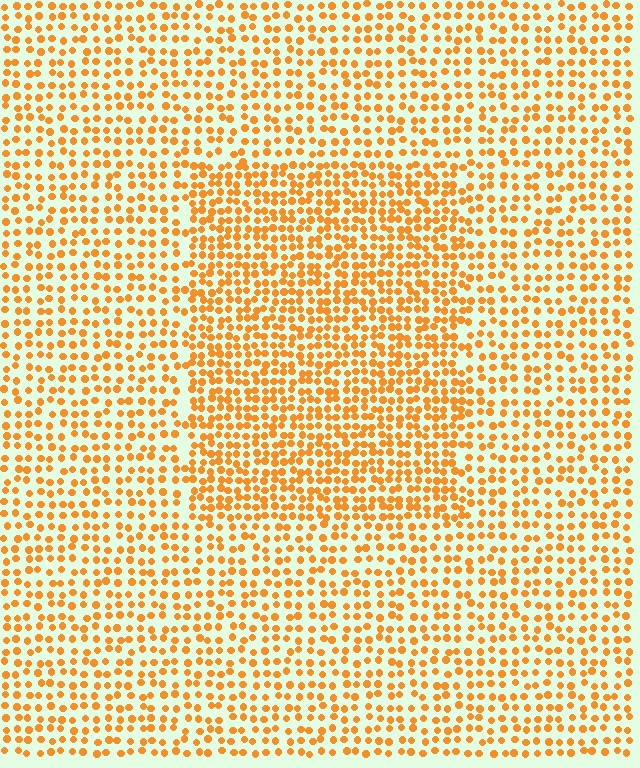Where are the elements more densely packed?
The elements are more densely packed inside the rectangle boundary.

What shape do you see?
I see a rectangle.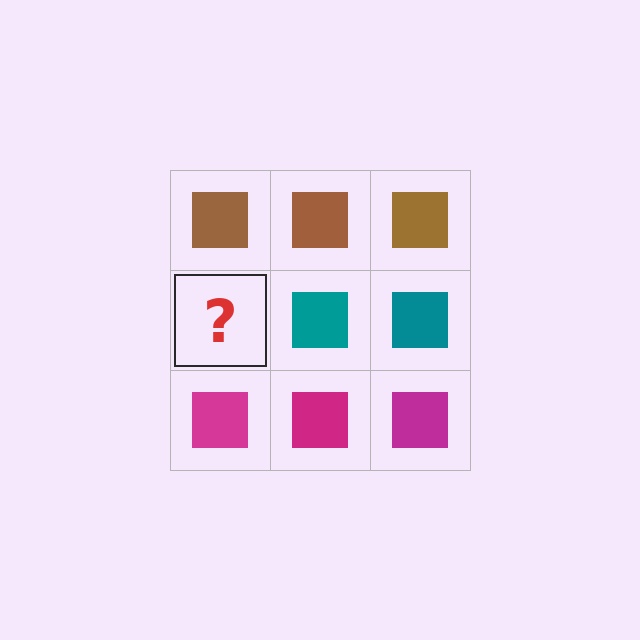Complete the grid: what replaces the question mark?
The question mark should be replaced with a teal square.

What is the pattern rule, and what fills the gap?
The rule is that each row has a consistent color. The gap should be filled with a teal square.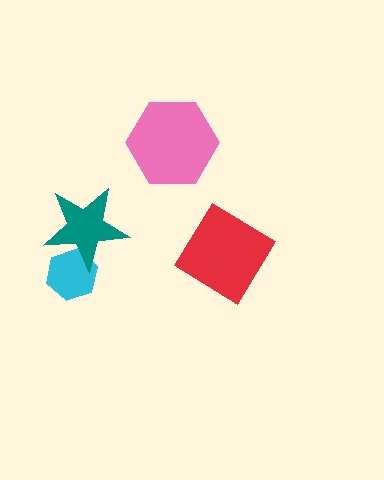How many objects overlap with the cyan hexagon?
1 object overlaps with the cyan hexagon.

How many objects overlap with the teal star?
1 object overlaps with the teal star.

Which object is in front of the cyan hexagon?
The teal star is in front of the cyan hexagon.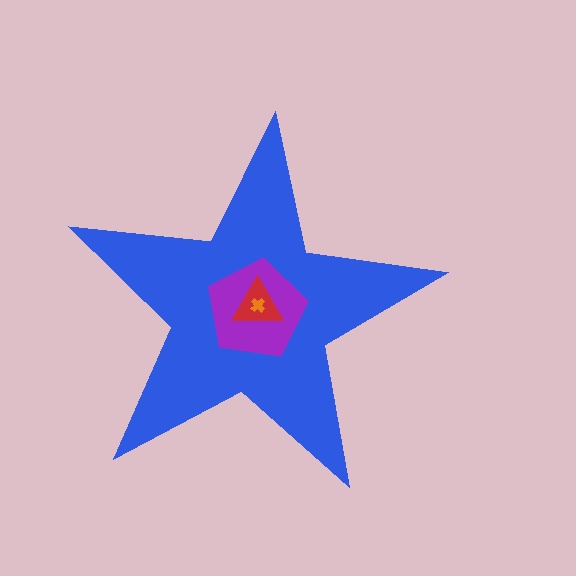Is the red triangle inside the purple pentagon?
Yes.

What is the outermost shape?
The blue star.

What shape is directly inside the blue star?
The purple pentagon.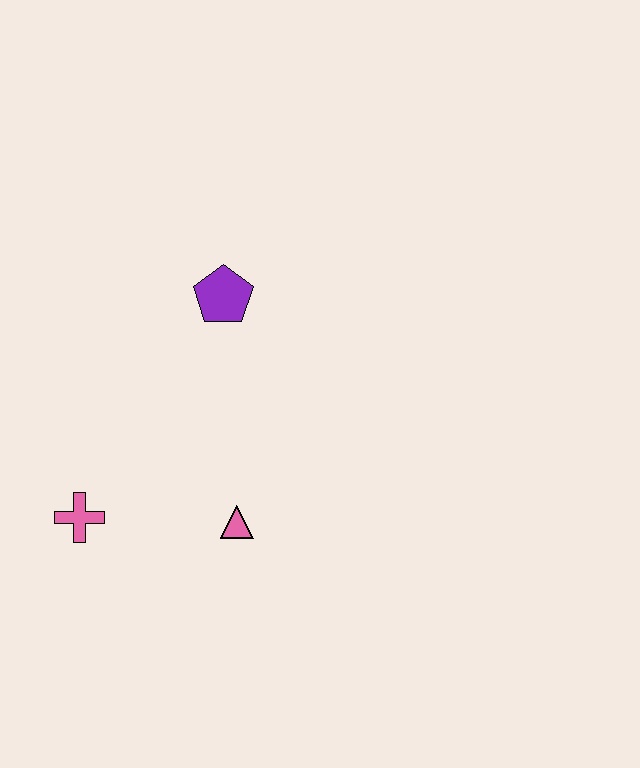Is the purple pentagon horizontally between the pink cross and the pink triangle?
Yes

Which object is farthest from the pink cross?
The purple pentagon is farthest from the pink cross.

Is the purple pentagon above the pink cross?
Yes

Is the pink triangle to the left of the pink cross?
No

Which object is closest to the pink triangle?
The pink cross is closest to the pink triangle.